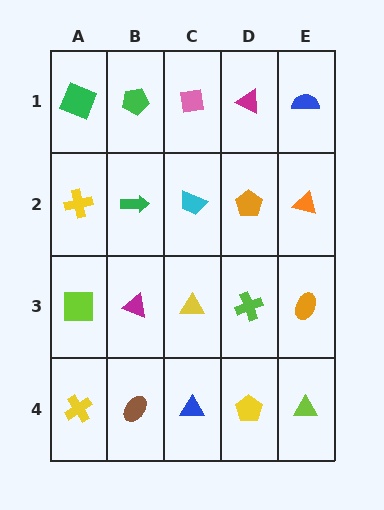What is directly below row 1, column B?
A green arrow.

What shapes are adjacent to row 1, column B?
A green arrow (row 2, column B), a green square (row 1, column A), a pink square (row 1, column C).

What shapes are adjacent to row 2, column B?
A green pentagon (row 1, column B), a magenta triangle (row 3, column B), a yellow cross (row 2, column A), a cyan trapezoid (row 2, column C).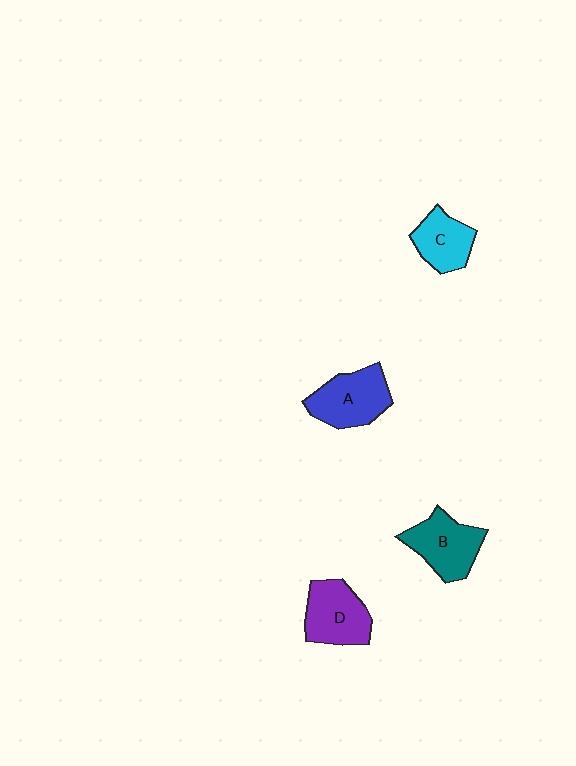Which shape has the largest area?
Shape A (blue).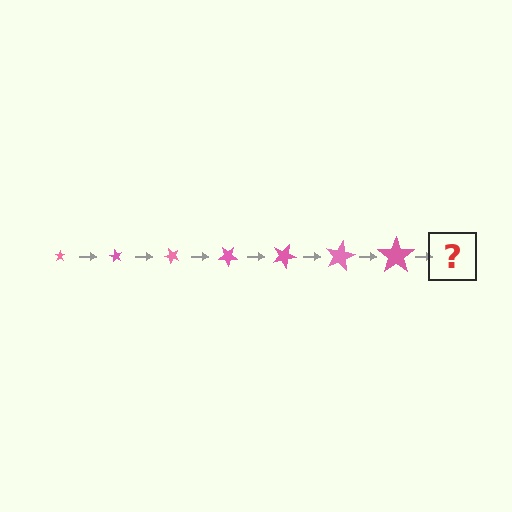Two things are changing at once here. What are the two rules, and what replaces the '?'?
The two rules are that the star grows larger each step and it rotates 60 degrees each step. The '?' should be a star, larger than the previous one and rotated 420 degrees from the start.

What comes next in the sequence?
The next element should be a star, larger than the previous one and rotated 420 degrees from the start.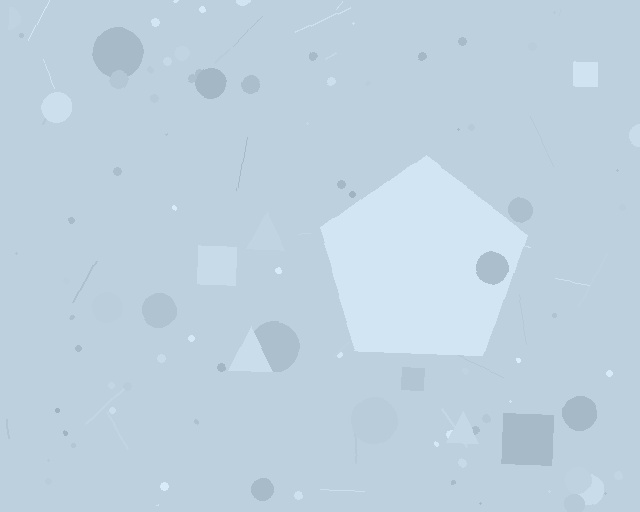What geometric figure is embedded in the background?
A pentagon is embedded in the background.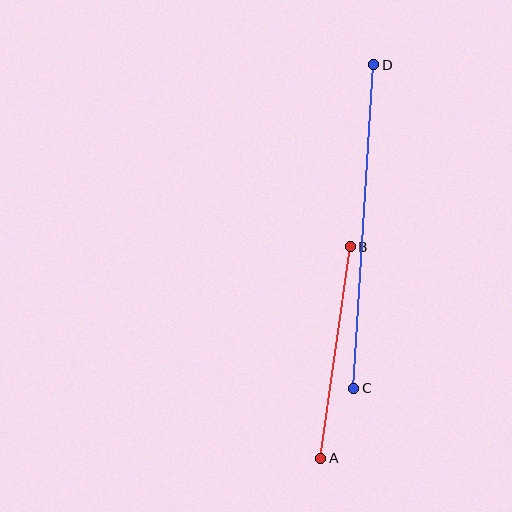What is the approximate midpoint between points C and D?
The midpoint is at approximately (364, 227) pixels.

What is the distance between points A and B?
The distance is approximately 214 pixels.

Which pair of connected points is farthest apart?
Points C and D are farthest apart.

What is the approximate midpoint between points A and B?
The midpoint is at approximately (336, 352) pixels.